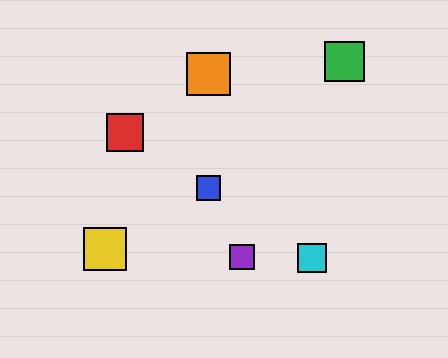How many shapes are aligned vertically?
2 shapes (the blue square, the orange square) are aligned vertically.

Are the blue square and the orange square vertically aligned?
Yes, both are at x≈209.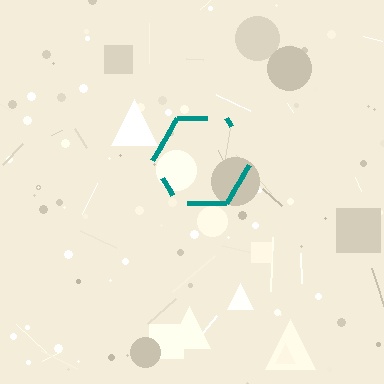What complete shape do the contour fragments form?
The contour fragments form a hexagon.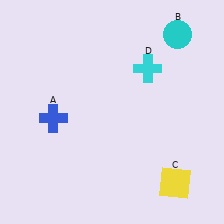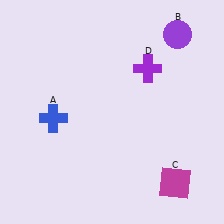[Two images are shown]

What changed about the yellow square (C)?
In Image 1, C is yellow. In Image 2, it changed to magenta.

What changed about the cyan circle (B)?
In Image 1, B is cyan. In Image 2, it changed to purple.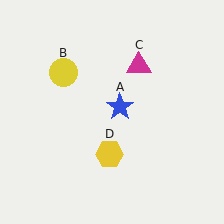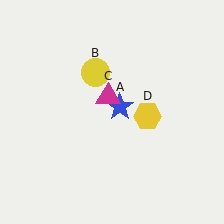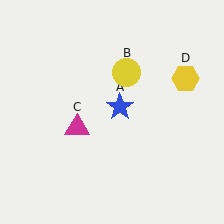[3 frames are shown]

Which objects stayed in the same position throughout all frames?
Blue star (object A) remained stationary.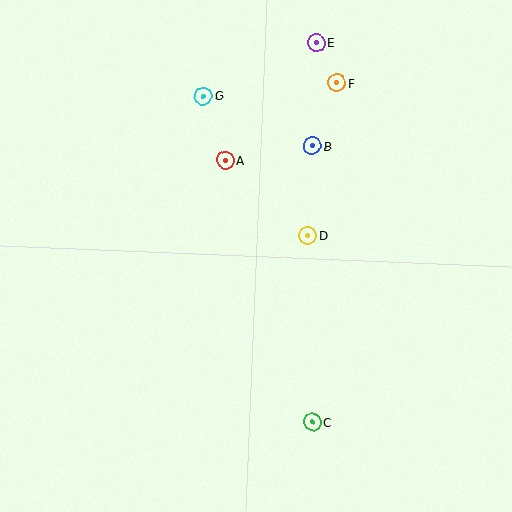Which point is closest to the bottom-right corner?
Point C is closest to the bottom-right corner.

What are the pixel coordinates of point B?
Point B is at (312, 146).